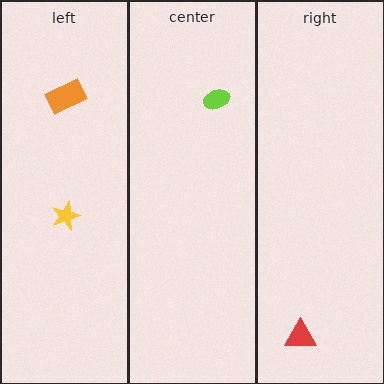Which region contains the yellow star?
The left region.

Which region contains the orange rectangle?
The left region.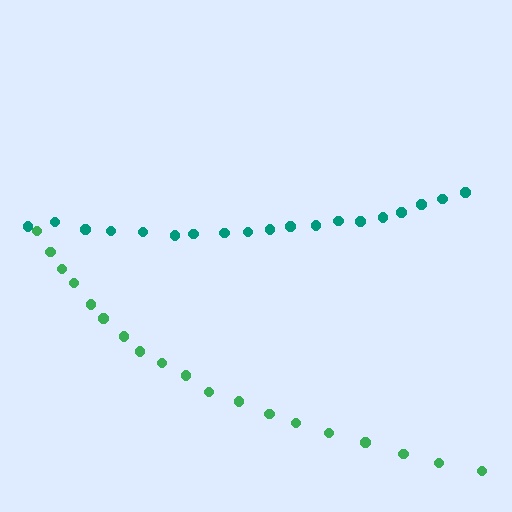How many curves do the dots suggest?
There are 2 distinct paths.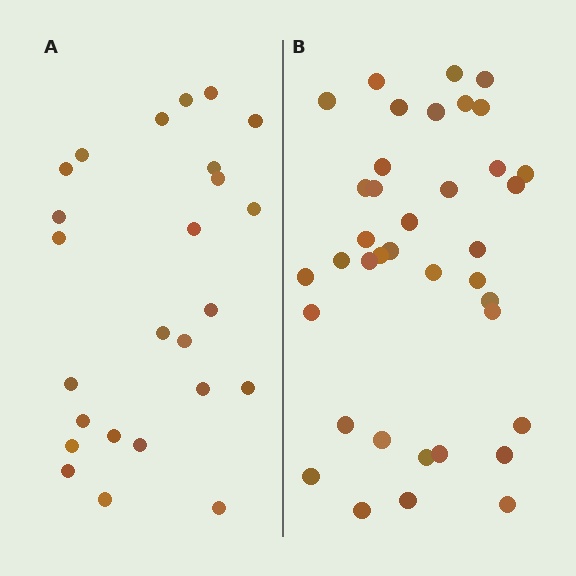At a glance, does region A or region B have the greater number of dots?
Region B (the right region) has more dots.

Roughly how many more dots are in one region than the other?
Region B has approximately 15 more dots than region A.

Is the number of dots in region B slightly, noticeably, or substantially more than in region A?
Region B has substantially more. The ratio is roughly 1.5 to 1.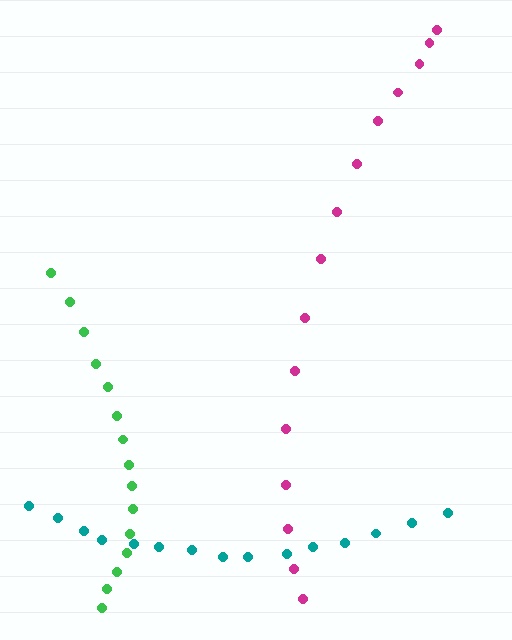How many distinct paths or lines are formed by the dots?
There are 3 distinct paths.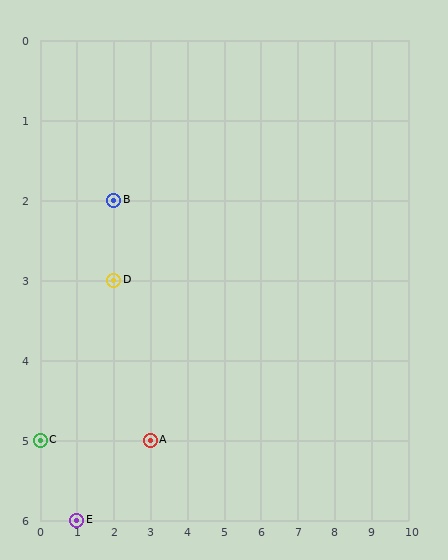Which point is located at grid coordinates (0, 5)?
Point C is at (0, 5).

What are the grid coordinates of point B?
Point B is at grid coordinates (2, 2).